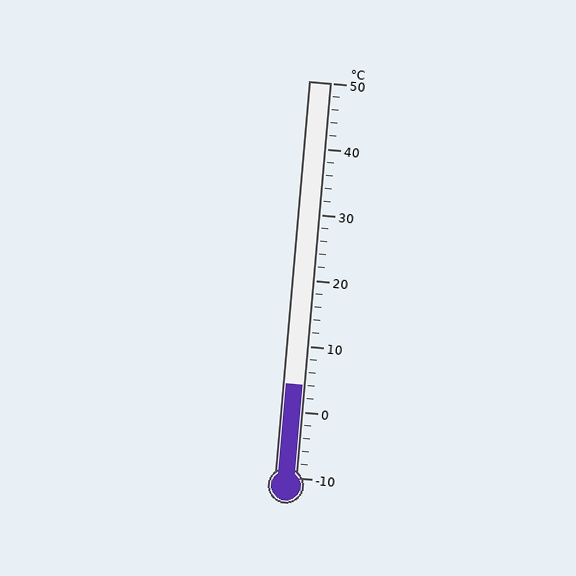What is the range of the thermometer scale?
The thermometer scale ranges from -10°C to 50°C.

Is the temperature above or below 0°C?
The temperature is above 0°C.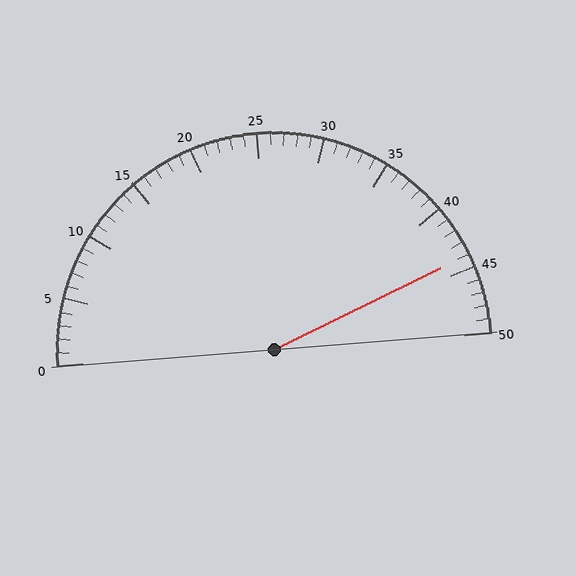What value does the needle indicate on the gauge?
The needle indicates approximately 44.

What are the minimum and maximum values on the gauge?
The gauge ranges from 0 to 50.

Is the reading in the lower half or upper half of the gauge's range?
The reading is in the upper half of the range (0 to 50).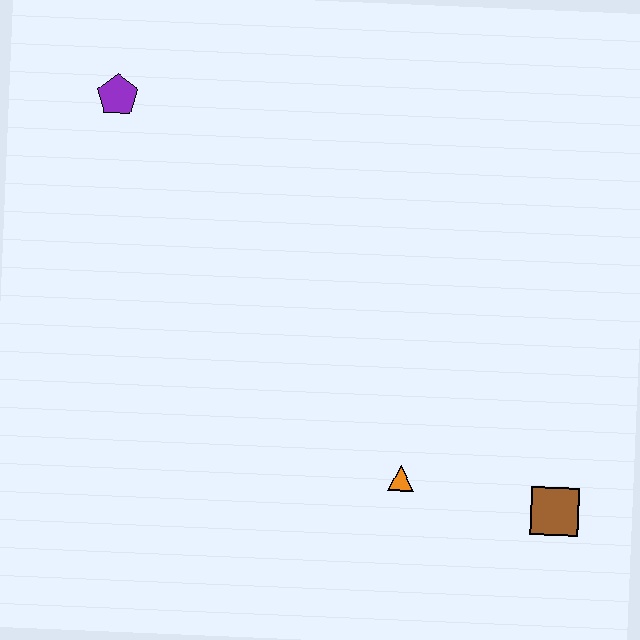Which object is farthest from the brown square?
The purple pentagon is farthest from the brown square.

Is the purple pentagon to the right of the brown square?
No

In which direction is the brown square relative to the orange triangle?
The brown square is to the right of the orange triangle.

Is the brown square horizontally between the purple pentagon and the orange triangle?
No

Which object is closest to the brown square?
The orange triangle is closest to the brown square.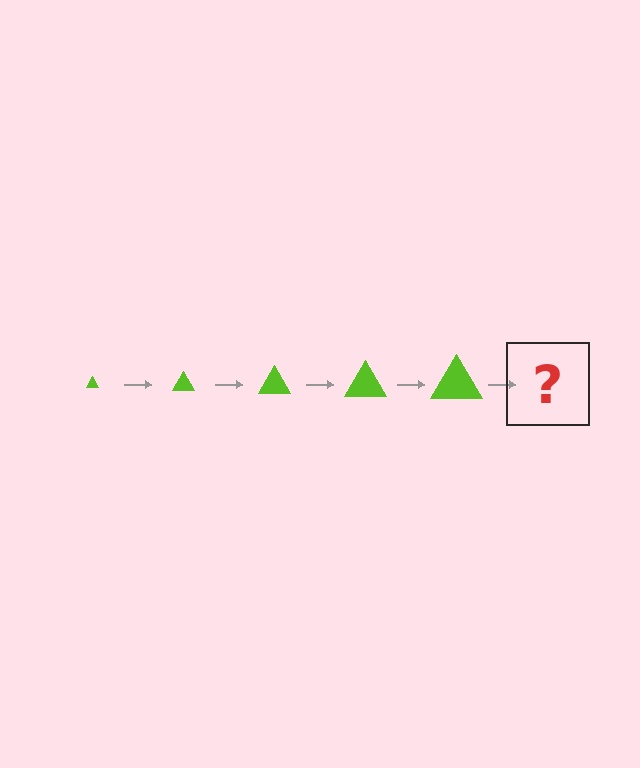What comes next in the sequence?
The next element should be a lime triangle, larger than the previous one.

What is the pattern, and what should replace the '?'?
The pattern is that the triangle gets progressively larger each step. The '?' should be a lime triangle, larger than the previous one.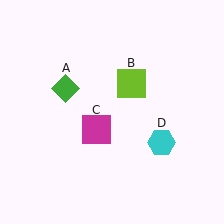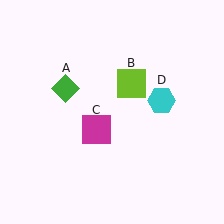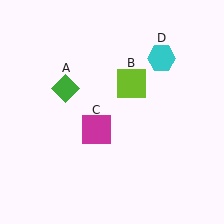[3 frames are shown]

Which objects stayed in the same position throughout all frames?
Green diamond (object A) and lime square (object B) and magenta square (object C) remained stationary.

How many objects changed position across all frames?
1 object changed position: cyan hexagon (object D).